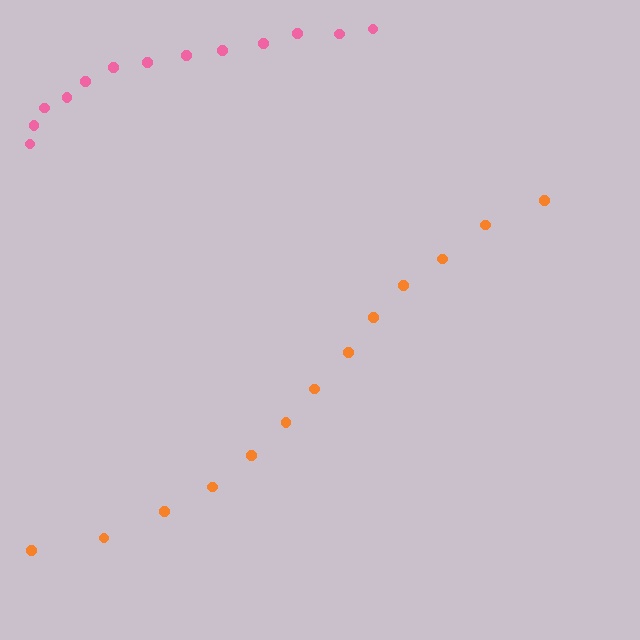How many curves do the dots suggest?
There are 2 distinct paths.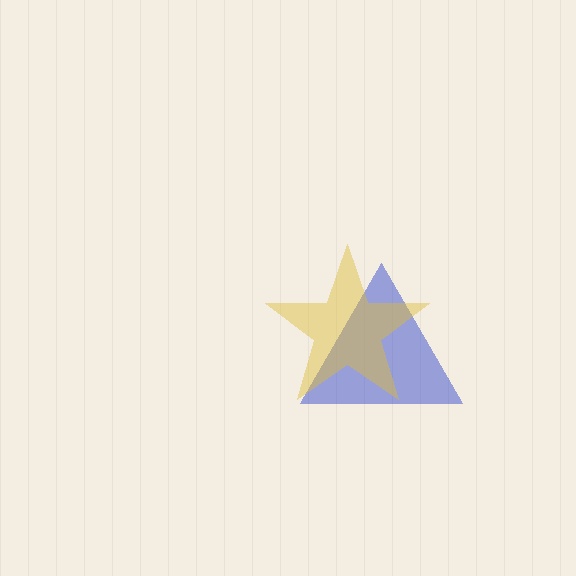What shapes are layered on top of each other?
The layered shapes are: a blue triangle, a yellow star.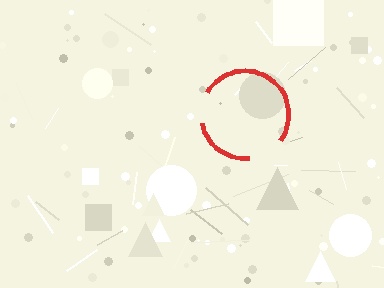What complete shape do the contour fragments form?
The contour fragments form a circle.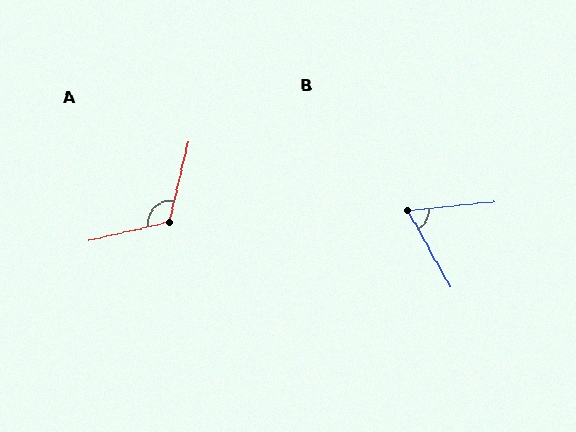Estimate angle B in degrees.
Approximately 67 degrees.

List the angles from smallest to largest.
B (67°), A (116°).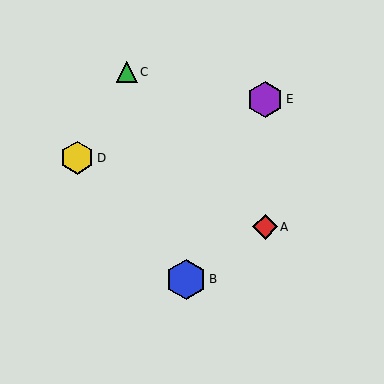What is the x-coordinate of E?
Object E is at x≈265.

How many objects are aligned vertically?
2 objects (A, E) are aligned vertically.